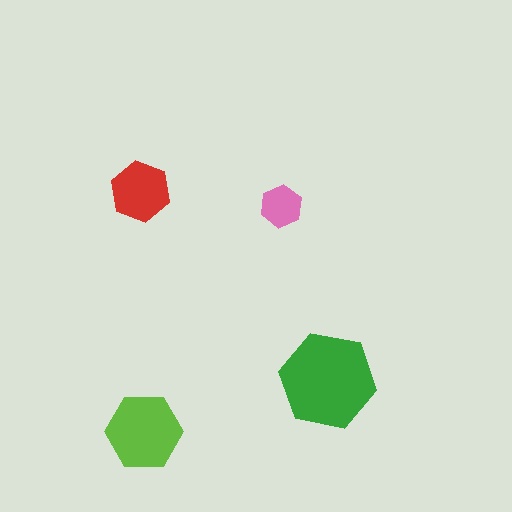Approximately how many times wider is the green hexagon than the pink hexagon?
About 2.5 times wider.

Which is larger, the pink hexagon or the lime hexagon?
The lime one.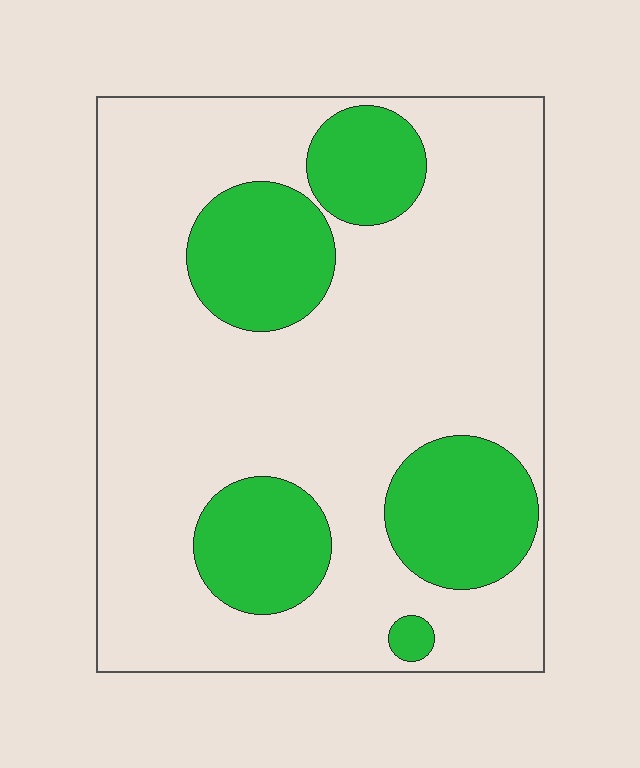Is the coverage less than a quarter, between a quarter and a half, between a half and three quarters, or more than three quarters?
Between a quarter and a half.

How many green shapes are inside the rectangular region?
5.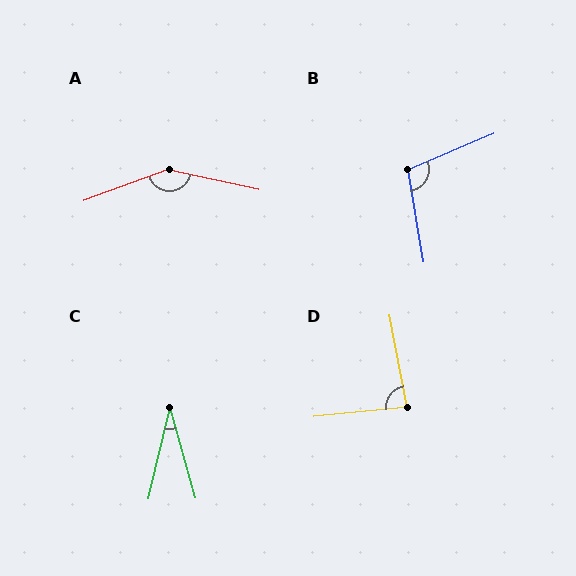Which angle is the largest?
A, at approximately 148 degrees.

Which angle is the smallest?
C, at approximately 29 degrees.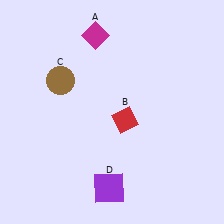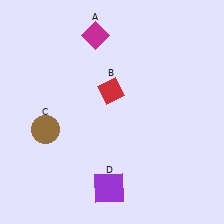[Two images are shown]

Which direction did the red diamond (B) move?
The red diamond (B) moved up.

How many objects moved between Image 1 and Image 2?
2 objects moved between the two images.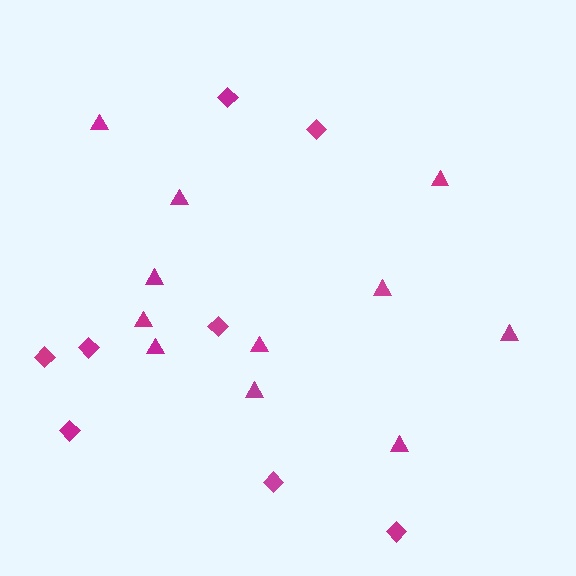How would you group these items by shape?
There are 2 groups: one group of diamonds (8) and one group of triangles (11).